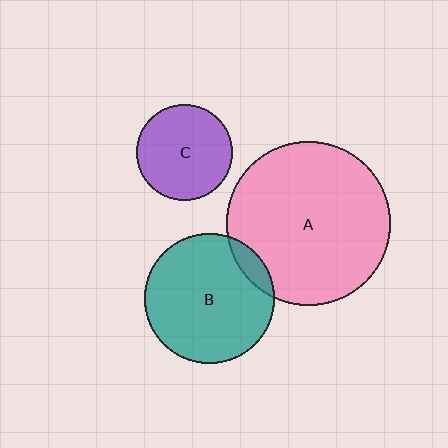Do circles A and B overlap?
Yes.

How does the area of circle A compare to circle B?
Approximately 1.6 times.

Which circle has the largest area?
Circle A (pink).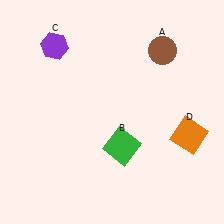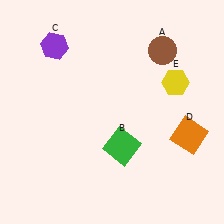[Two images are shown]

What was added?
A yellow hexagon (E) was added in Image 2.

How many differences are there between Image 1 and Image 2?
There is 1 difference between the two images.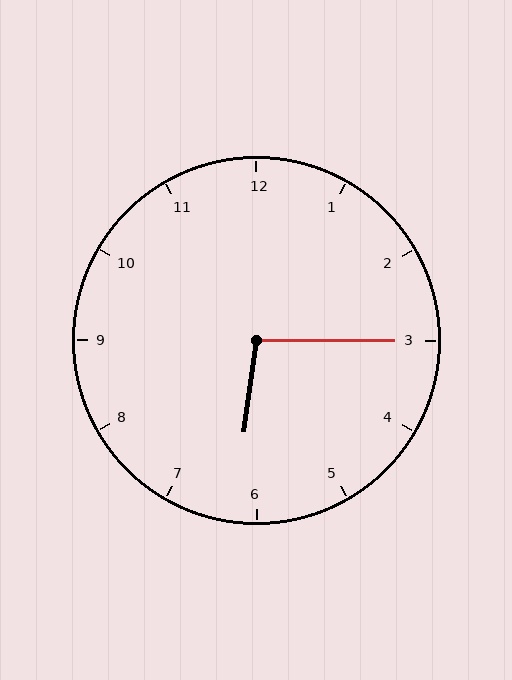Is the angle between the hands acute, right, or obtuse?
It is obtuse.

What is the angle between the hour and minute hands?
Approximately 98 degrees.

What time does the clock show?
6:15.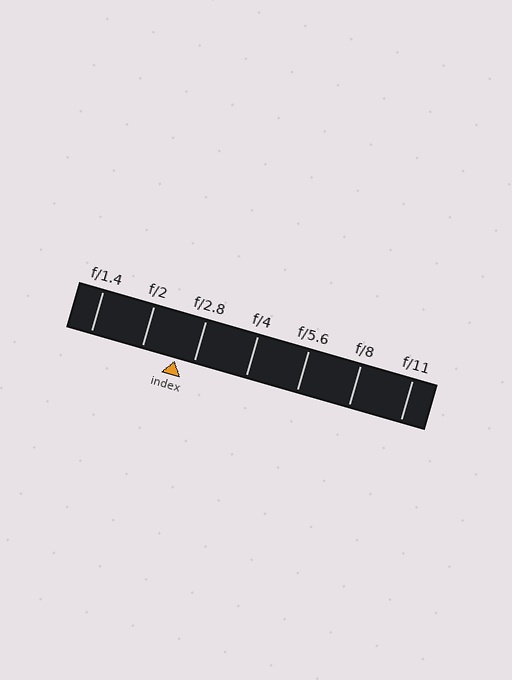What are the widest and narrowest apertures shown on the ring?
The widest aperture shown is f/1.4 and the narrowest is f/11.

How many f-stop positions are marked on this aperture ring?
There are 7 f-stop positions marked.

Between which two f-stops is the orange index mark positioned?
The index mark is between f/2 and f/2.8.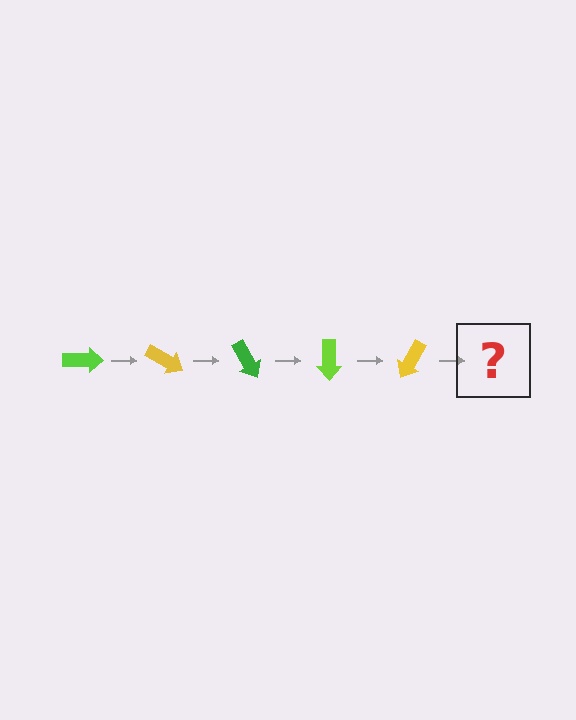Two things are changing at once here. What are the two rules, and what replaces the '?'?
The two rules are that it rotates 30 degrees each step and the color cycles through lime, yellow, and green. The '?' should be a green arrow, rotated 150 degrees from the start.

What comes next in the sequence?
The next element should be a green arrow, rotated 150 degrees from the start.